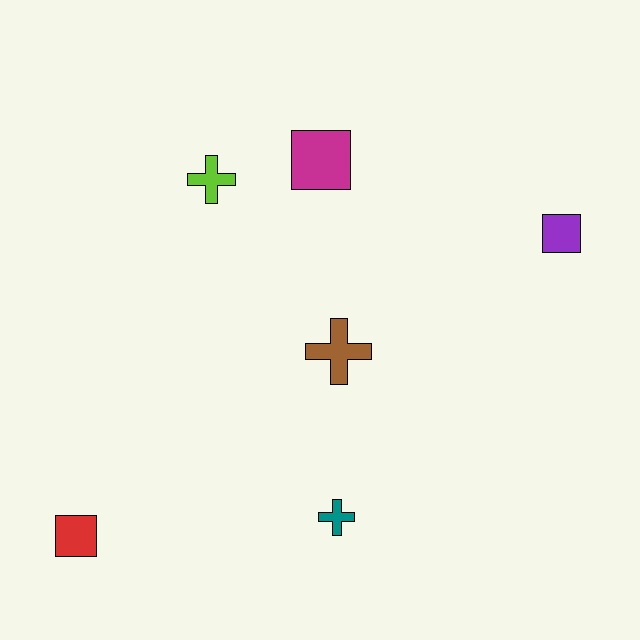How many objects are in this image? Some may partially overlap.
There are 6 objects.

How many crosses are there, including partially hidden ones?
There are 3 crosses.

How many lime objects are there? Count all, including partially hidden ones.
There is 1 lime object.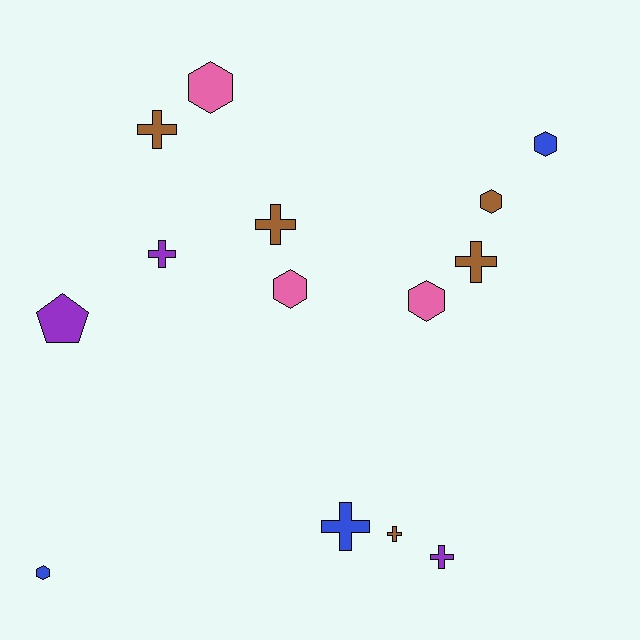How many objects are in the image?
There are 14 objects.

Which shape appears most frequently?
Cross, with 7 objects.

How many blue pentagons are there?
There are no blue pentagons.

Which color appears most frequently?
Brown, with 5 objects.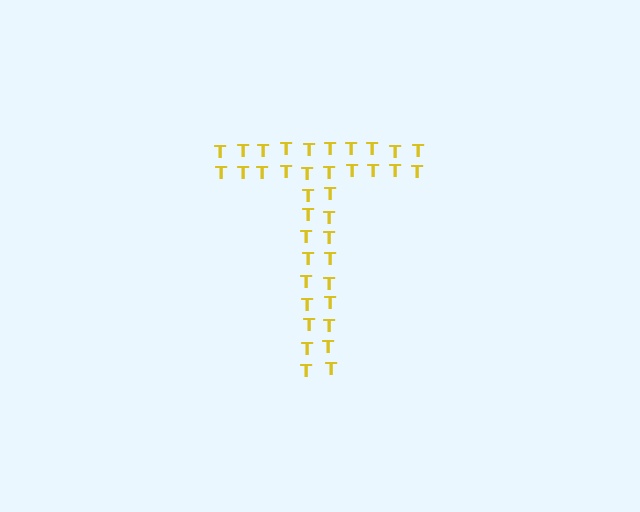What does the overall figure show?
The overall figure shows the letter T.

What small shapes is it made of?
It is made of small letter T's.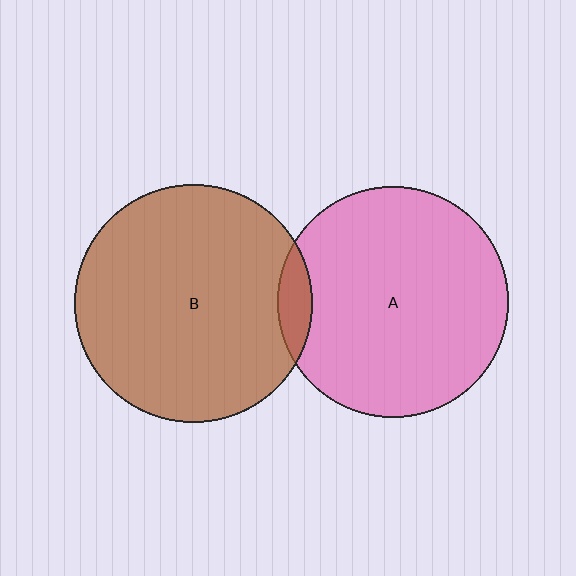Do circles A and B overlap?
Yes.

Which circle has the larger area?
Circle B (brown).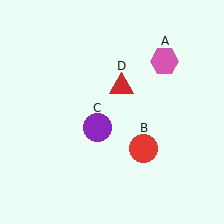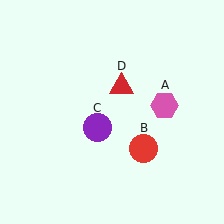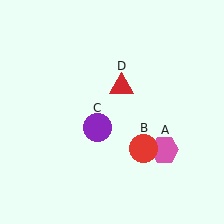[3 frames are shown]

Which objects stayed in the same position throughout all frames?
Red circle (object B) and purple circle (object C) and red triangle (object D) remained stationary.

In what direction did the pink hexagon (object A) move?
The pink hexagon (object A) moved down.